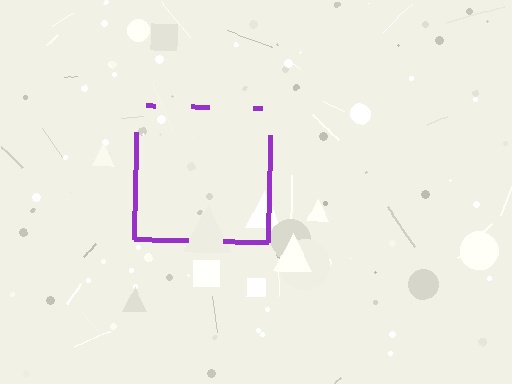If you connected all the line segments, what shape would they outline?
They would outline a square.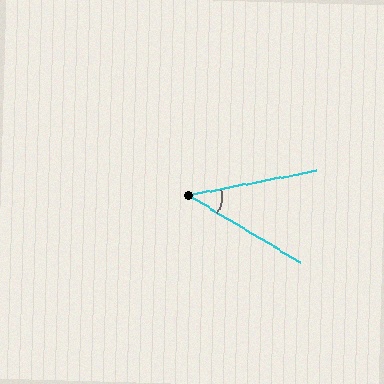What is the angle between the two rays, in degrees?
Approximately 42 degrees.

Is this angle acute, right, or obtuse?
It is acute.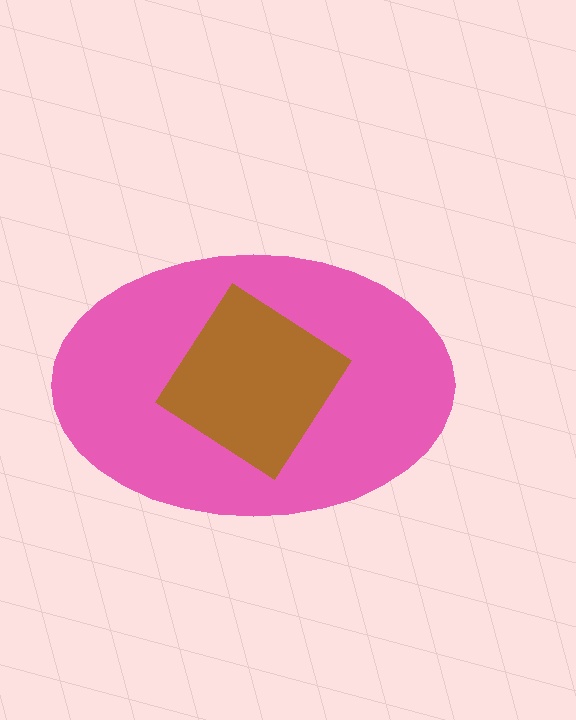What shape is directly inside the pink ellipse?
The brown diamond.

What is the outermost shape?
The pink ellipse.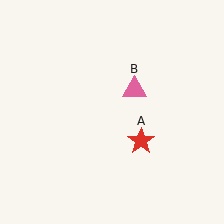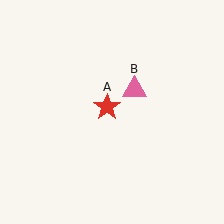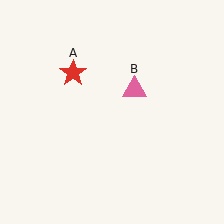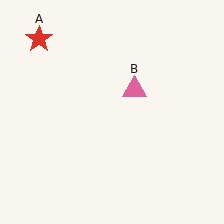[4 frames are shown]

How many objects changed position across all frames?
1 object changed position: red star (object A).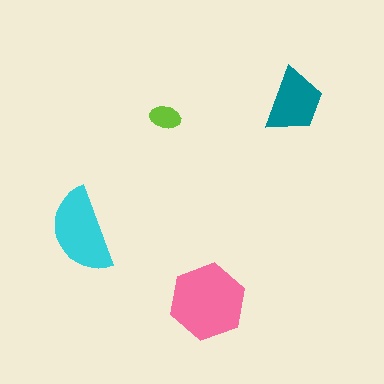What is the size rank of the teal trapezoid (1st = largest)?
3rd.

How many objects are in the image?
There are 4 objects in the image.